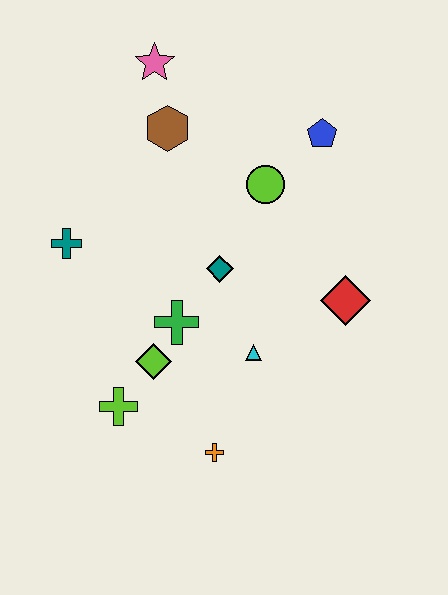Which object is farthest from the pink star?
The orange cross is farthest from the pink star.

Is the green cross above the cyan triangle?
Yes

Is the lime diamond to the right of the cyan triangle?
No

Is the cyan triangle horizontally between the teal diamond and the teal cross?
No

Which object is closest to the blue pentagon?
The lime circle is closest to the blue pentagon.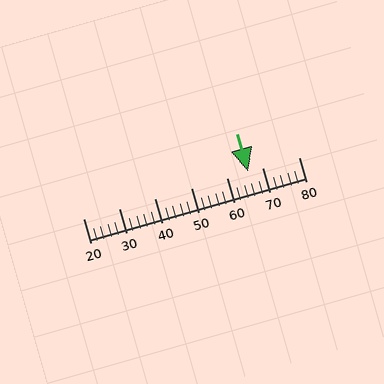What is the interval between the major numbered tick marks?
The major tick marks are spaced 10 units apart.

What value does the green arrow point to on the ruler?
The green arrow points to approximately 66.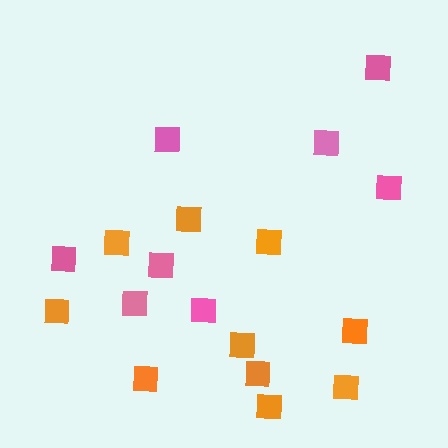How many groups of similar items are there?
There are 2 groups: one group of pink squares (8) and one group of orange squares (10).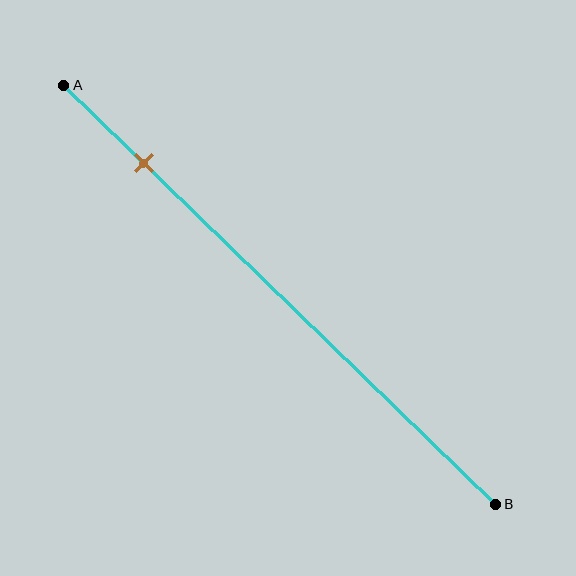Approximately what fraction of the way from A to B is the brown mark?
The brown mark is approximately 20% of the way from A to B.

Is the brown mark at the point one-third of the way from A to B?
No, the mark is at about 20% from A, not at the 33% one-third point.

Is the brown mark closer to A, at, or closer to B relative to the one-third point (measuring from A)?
The brown mark is closer to point A than the one-third point of segment AB.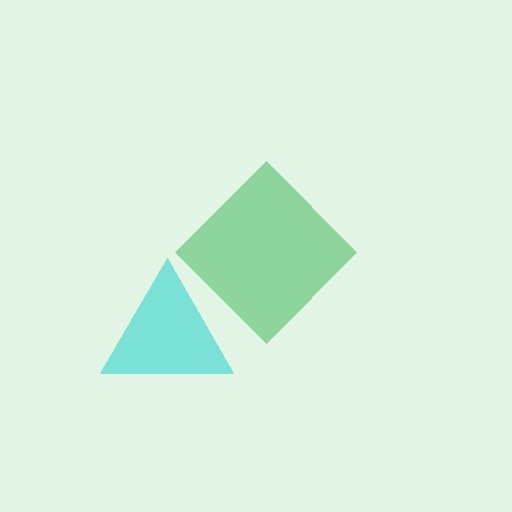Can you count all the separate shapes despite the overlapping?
Yes, there are 2 separate shapes.